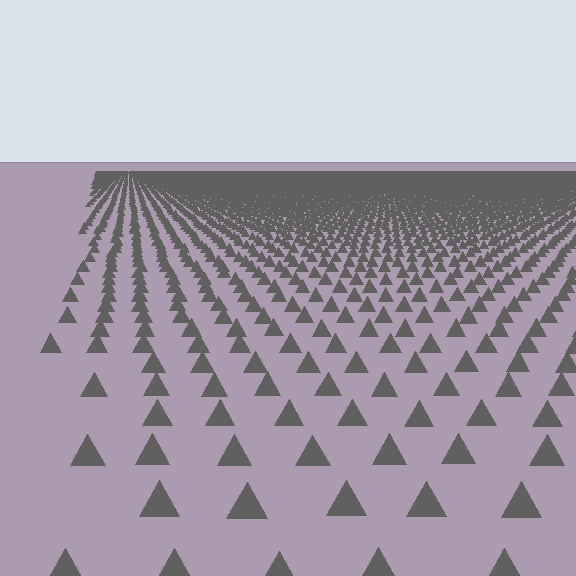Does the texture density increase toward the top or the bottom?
Density increases toward the top.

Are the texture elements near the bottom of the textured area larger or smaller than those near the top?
Larger. Near the bottom, elements are closer to the viewer and appear at a bigger on-screen size.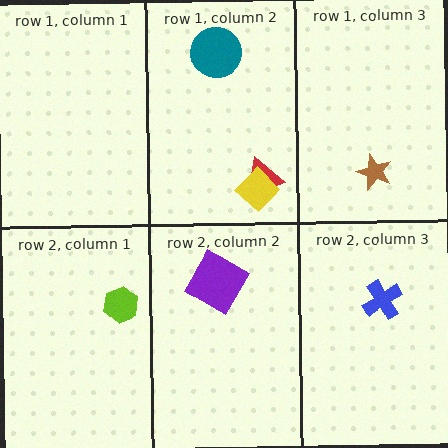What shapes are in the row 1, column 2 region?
The teal circle, the red triangle, the yellow diamond.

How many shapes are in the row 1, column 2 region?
3.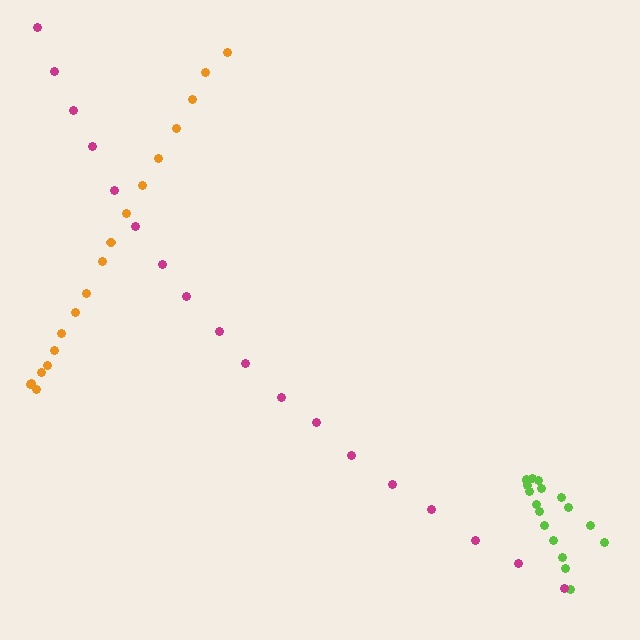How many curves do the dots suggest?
There are 3 distinct paths.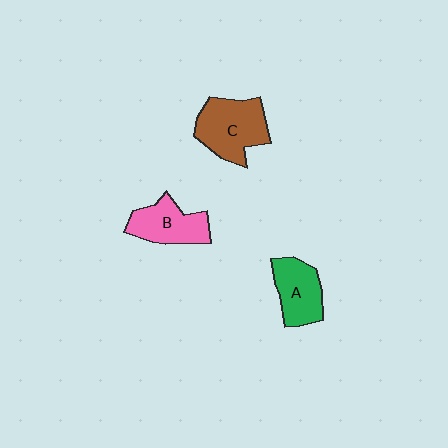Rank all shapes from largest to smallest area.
From largest to smallest: C (brown), B (pink), A (green).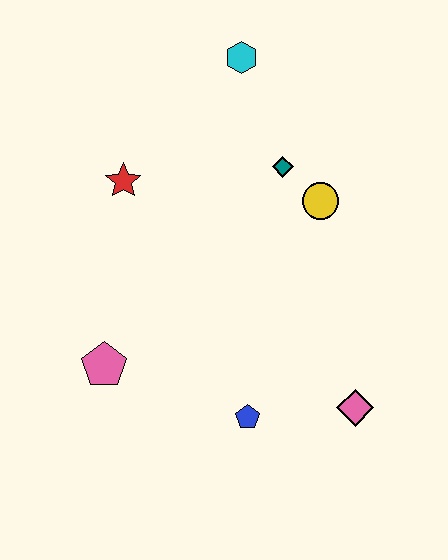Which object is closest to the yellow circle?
The teal diamond is closest to the yellow circle.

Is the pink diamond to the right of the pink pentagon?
Yes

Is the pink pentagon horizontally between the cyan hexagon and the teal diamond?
No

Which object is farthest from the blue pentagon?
The cyan hexagon is farthest from the blue pentagon.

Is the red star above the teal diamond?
No